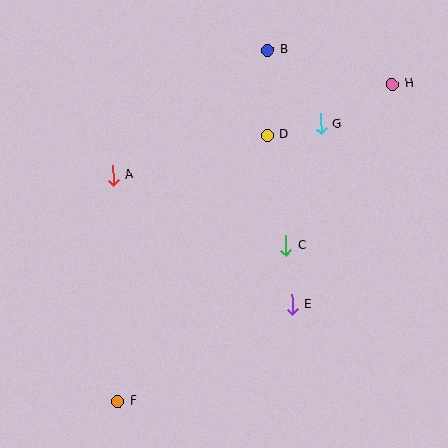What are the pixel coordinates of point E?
Point E is at (292, 304).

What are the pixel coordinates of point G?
Point G is at (321, 124).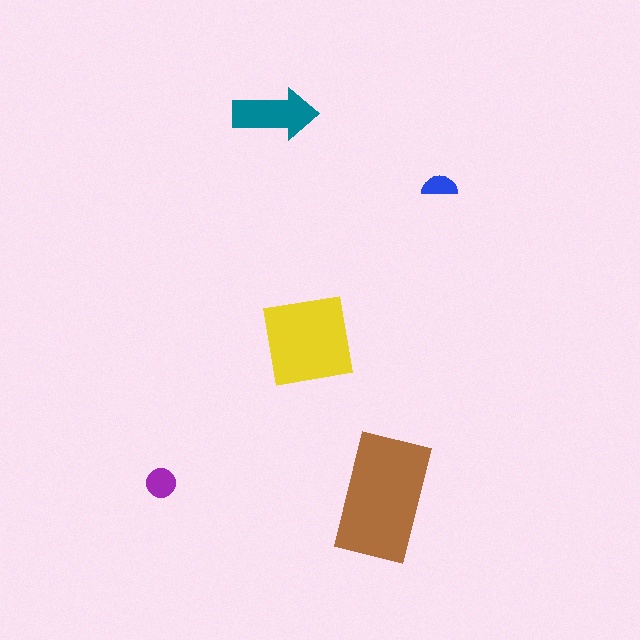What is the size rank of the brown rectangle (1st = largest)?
1st.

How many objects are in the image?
There are 5 objects in the image.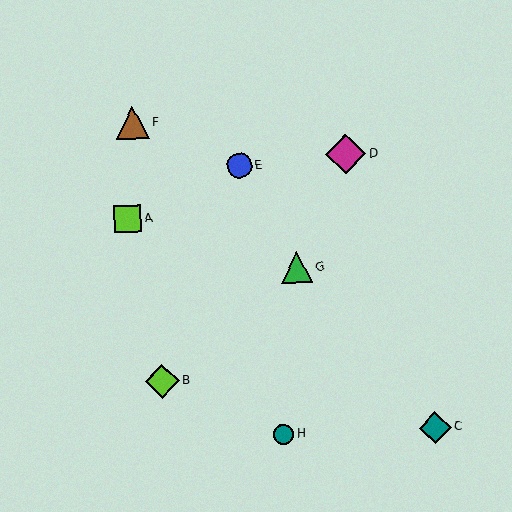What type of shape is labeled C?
Shape C is a teal diamond.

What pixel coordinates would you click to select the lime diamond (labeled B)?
Click at (162, 381) to select the lime diamond B.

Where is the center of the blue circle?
The center of the blue circle is at (239, 165).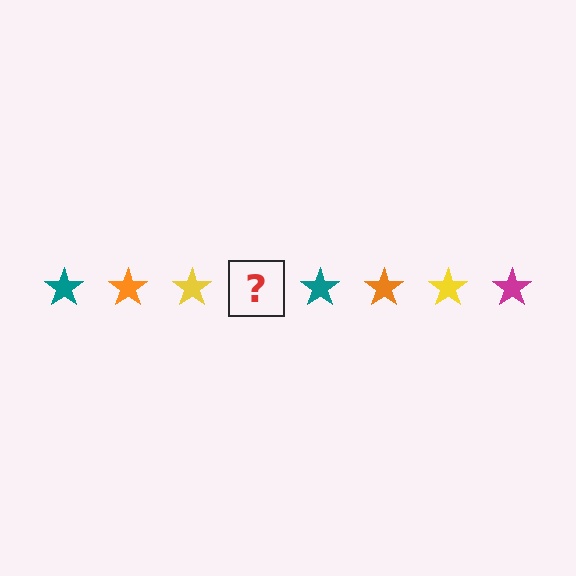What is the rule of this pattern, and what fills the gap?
The rule is that the pattern cycles through teal, orange, yellow, magenta stars. The gap should be filled with a magenta star.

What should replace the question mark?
The question mark should be replaced with a magenta star.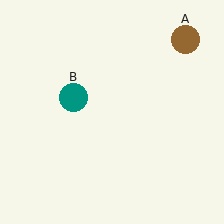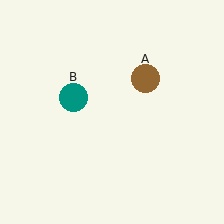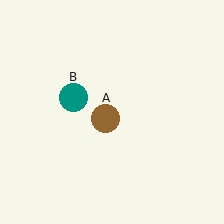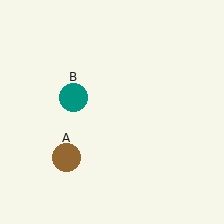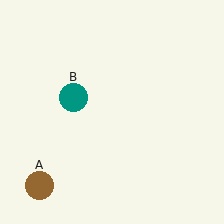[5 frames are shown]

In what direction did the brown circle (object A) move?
The brown circle (object A) moved down and to the left.